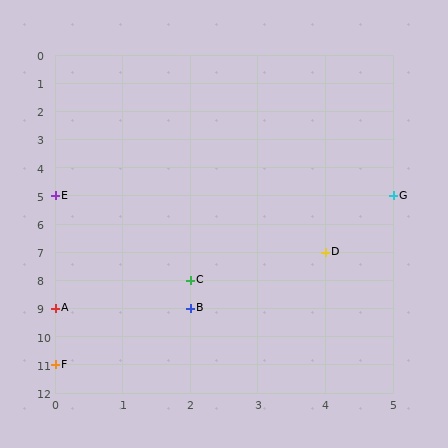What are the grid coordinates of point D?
Point D is at grid coordinates (4, 7).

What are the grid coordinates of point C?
Point C is at grid coordinates (2, 8).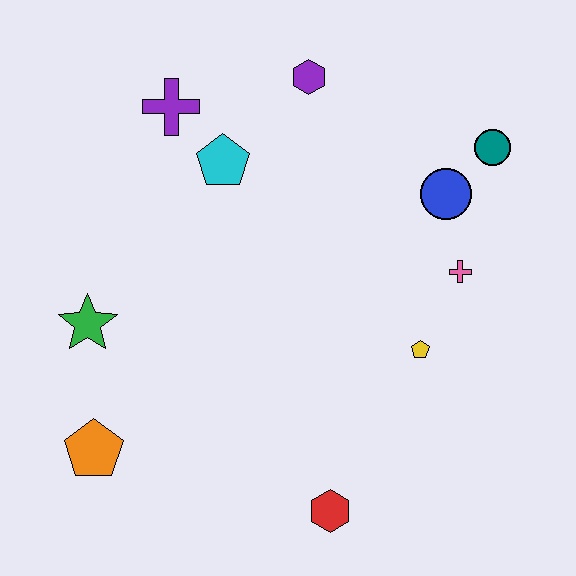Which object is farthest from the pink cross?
The orange pentagon is farthest from the pink cross.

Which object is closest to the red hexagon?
The yellow pentagon is closest to the red hexagon.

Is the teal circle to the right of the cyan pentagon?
Yes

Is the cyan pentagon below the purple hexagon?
Yes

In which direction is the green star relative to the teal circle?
The green star is to the left of the teal circle.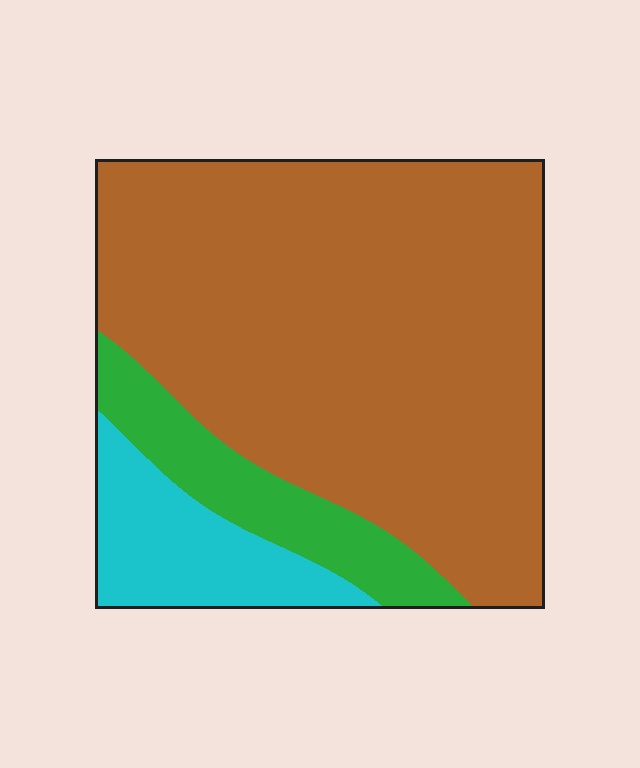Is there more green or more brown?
Brown.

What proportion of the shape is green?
Green covers roughly 15% of the shape.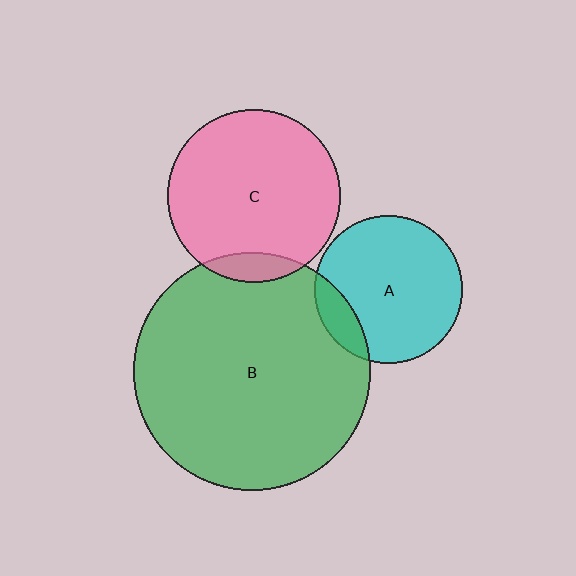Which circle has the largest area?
Circle B (green).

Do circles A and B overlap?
Yes.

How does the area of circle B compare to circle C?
Approximately 1.9 times.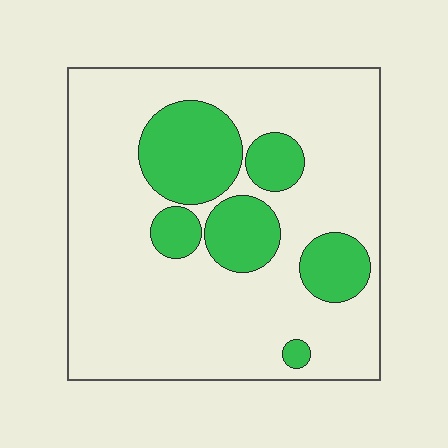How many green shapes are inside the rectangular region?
6.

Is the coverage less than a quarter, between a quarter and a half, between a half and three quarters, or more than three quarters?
Less than a quarter.